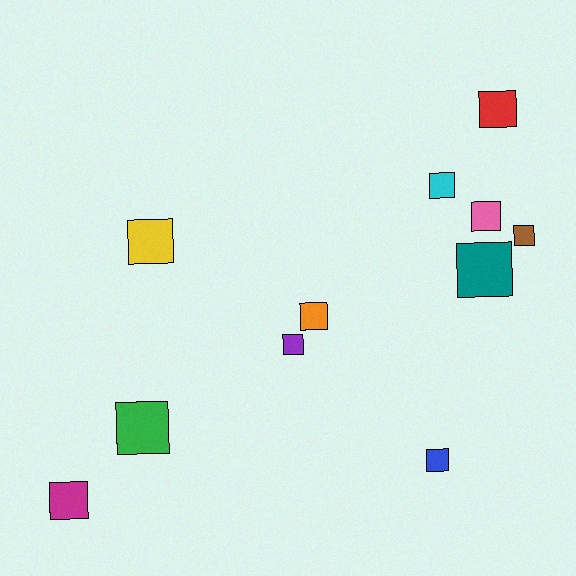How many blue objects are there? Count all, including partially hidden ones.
There is 1 blue object.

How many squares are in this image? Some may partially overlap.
There are 11 squares.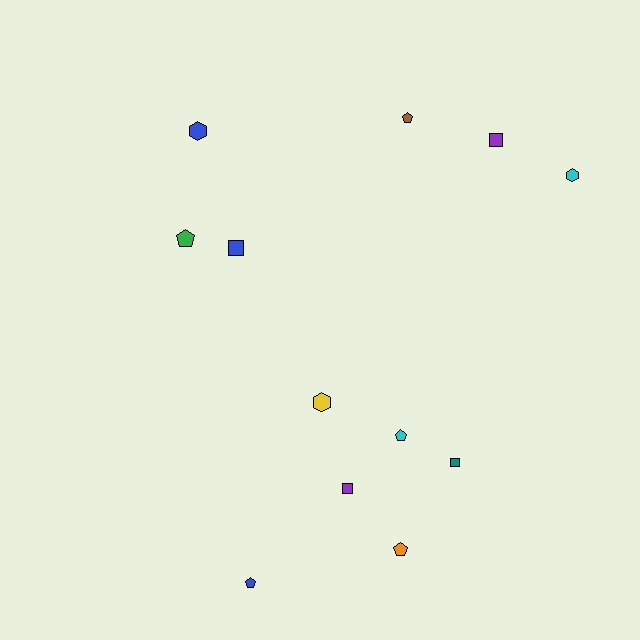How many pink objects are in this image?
There are no pink objects.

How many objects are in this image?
There are 12 objects.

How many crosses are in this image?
There are no crosses.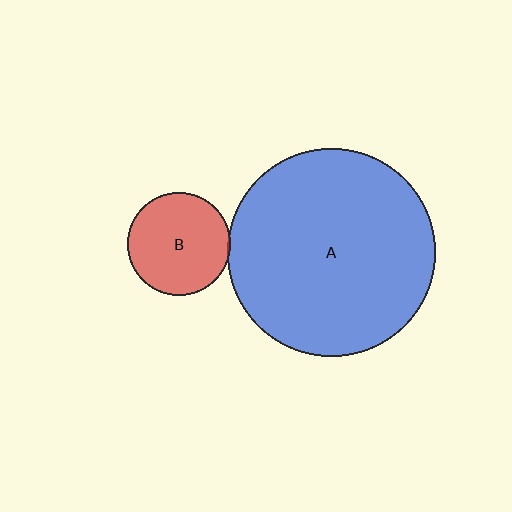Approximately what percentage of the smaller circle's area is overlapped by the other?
Approximately 5%.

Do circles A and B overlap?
Yes.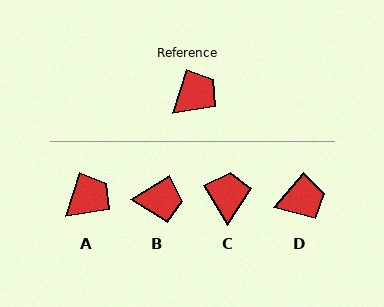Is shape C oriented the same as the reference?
No, it is off by about 48 degrees.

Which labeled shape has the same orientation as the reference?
A.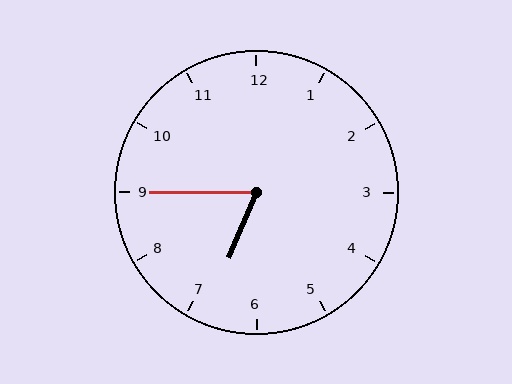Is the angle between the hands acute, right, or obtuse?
It is acute.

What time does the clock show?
6:45.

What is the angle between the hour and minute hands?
Approximately 68 degrees.